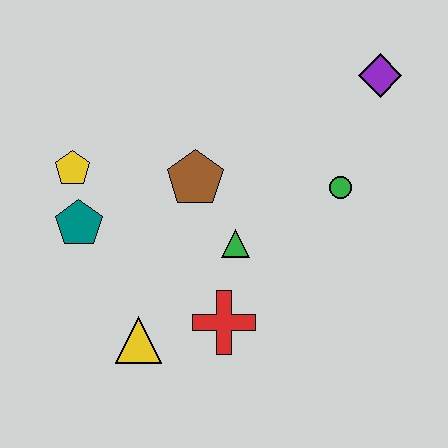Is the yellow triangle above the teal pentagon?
No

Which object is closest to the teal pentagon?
The yellow pentagon is closest to the teal pentagon.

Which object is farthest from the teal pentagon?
The purple diamond is farthest from the teal pentagon.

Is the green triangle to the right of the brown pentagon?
Yes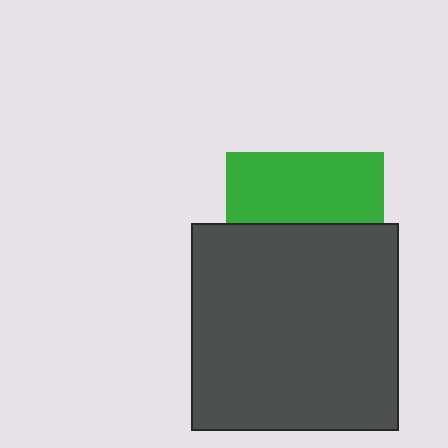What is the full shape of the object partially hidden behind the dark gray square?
The partially hidden object is a green square.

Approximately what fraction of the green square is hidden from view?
Roughly 54% of the green square is hidden behind the dark gray square.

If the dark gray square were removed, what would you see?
You would see the complete green square.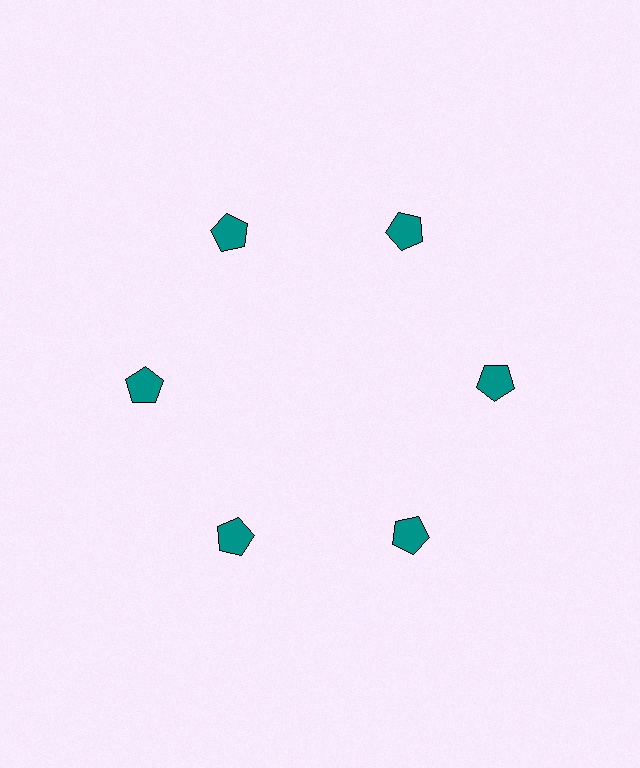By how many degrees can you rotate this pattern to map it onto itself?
The pattern maps onto itself every 60 degrees of rotation.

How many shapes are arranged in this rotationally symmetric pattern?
There are 6 shapes, arranged in 6 groups of 1.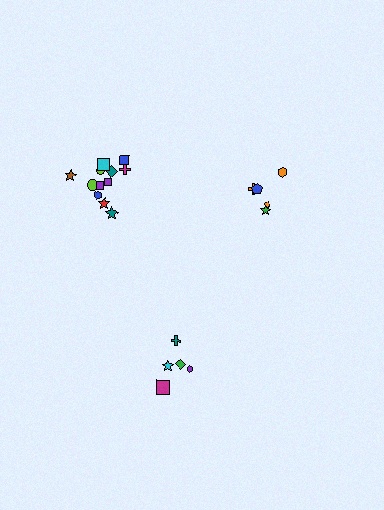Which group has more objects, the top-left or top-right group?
The top-left group.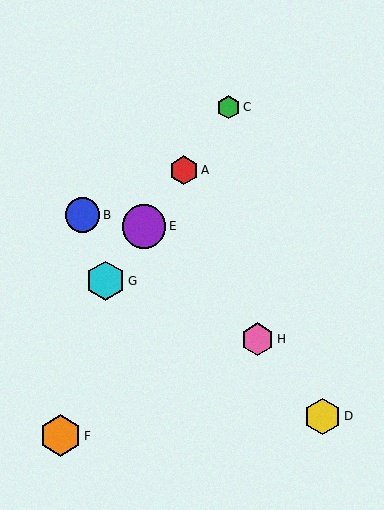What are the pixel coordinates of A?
Object A is at (184, 170).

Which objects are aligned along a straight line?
Objects A, C, E, G are aligned along a straight line.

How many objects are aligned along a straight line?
4 objects (A, C, E, G) are aligned along a straight line.